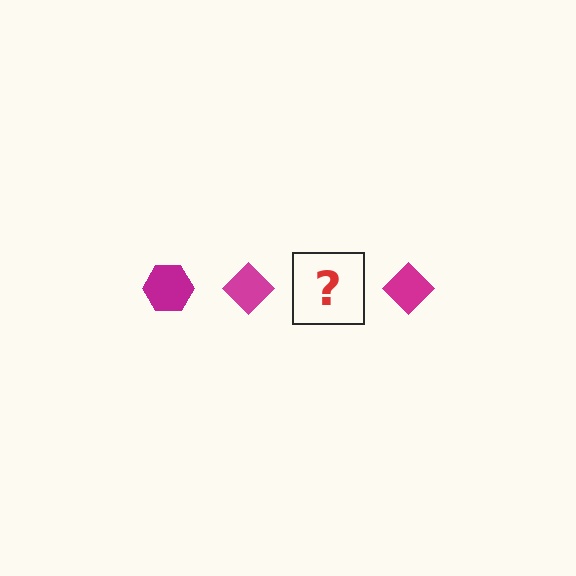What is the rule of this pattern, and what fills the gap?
The rule is that the pattern cycles through hexagon, diamond shapes in magenta. The gap should be filled with a magenta hexagon.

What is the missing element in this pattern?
The missing element is a magenta hexagon.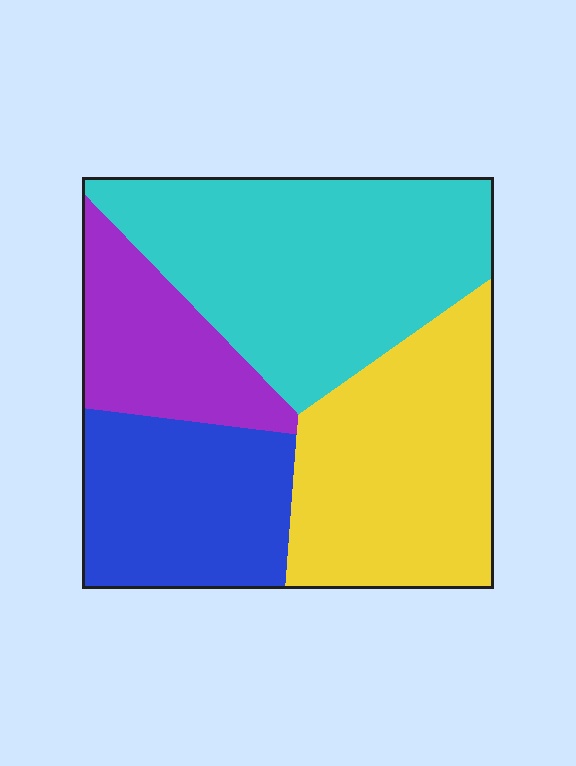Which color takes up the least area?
Purple, at roughly 15%.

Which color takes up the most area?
Cyan, at roughly 35%.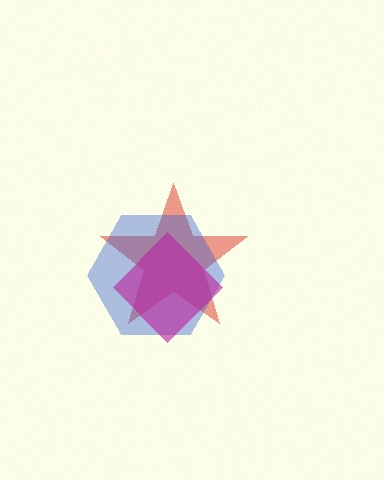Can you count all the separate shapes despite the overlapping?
Yes, there are 3 separate shapes.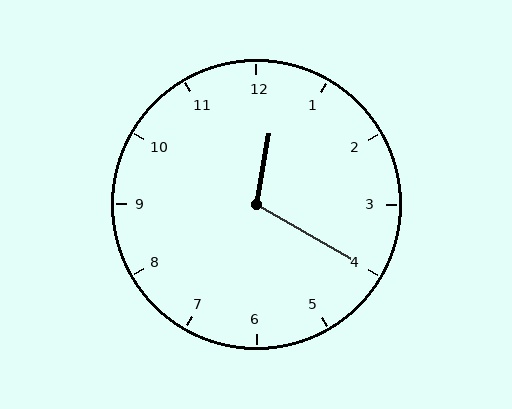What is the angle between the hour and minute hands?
Approximately 110 degrees.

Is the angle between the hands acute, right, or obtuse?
It is obtuse.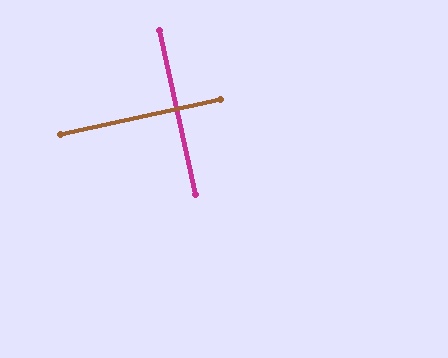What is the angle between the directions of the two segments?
Approximately 90 degrees.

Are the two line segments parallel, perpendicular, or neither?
Perpendicular — they meet at approximately 90°.